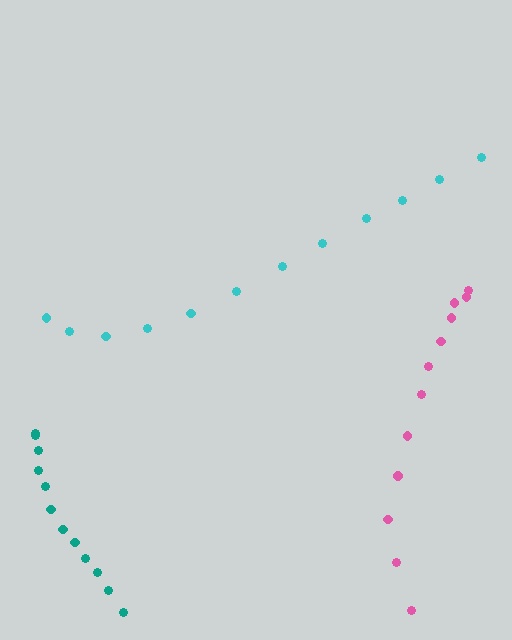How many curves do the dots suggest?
There are 3 distinct paths.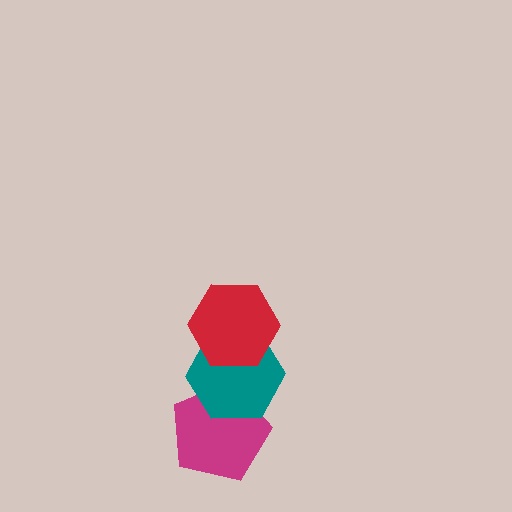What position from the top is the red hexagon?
The red hexagon is 1st from the top.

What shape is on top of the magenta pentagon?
The teal hexagon is on top of the magenta pentagon.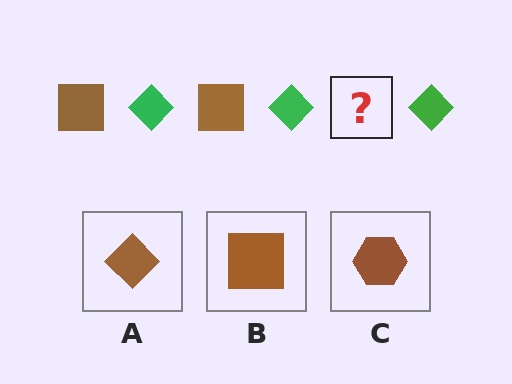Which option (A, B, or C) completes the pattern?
B.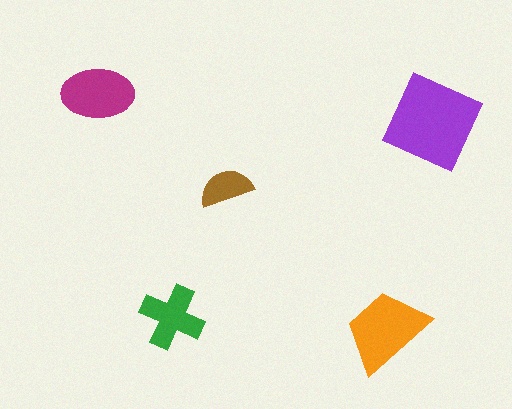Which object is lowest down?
The orange trapezoid is bottommost.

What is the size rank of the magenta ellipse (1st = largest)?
3rd.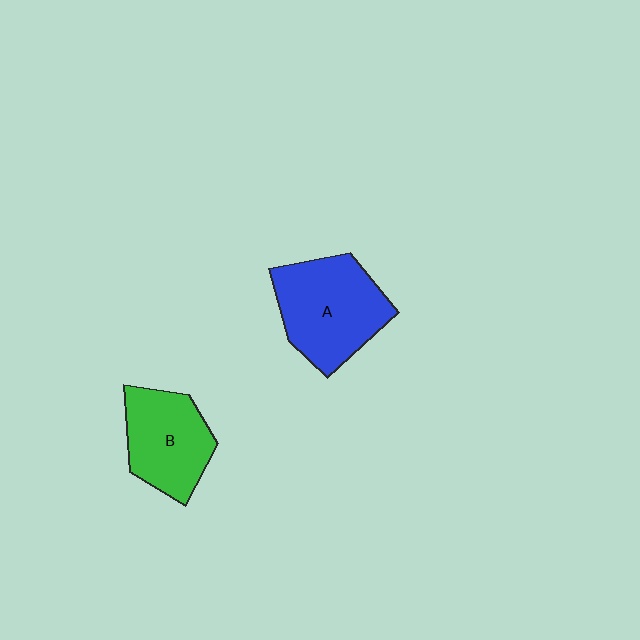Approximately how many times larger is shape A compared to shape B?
Approximately 1.3 times.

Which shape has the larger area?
Shape A (blue).